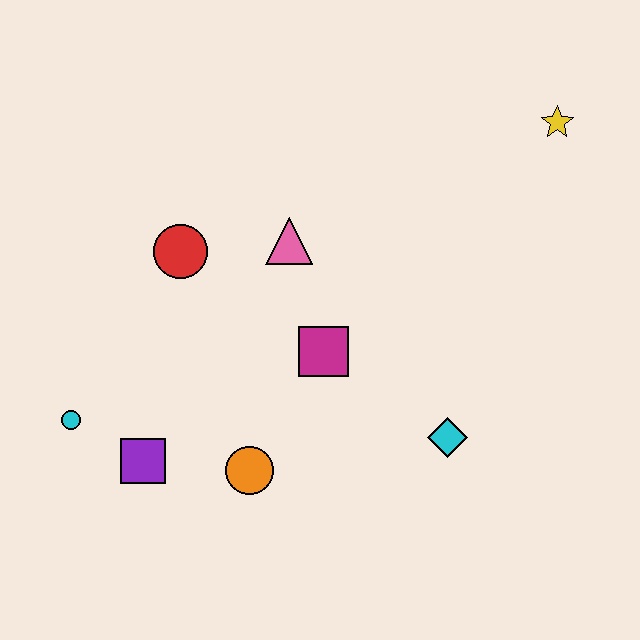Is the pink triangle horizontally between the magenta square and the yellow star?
No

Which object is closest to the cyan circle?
The purple square is closest to the cyan circle.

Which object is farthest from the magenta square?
The yellow star is farthest from the magenta square.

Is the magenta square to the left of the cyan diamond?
Yes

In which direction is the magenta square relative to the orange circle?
The magenta square is above the orange circle.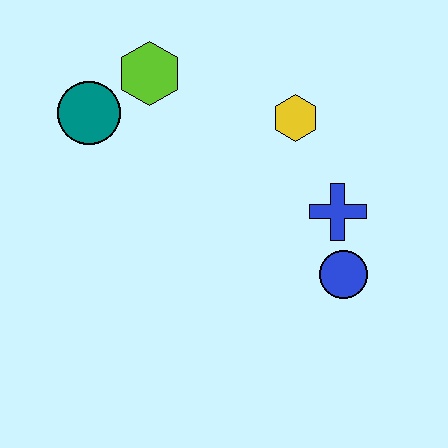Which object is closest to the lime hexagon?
The teal circle is closest to the lime hexagon.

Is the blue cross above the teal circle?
No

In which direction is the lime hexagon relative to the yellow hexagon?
The lime hexagon is to the left of the yellow hexagon.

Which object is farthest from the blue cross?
The teal circle is farthest from the blue cross.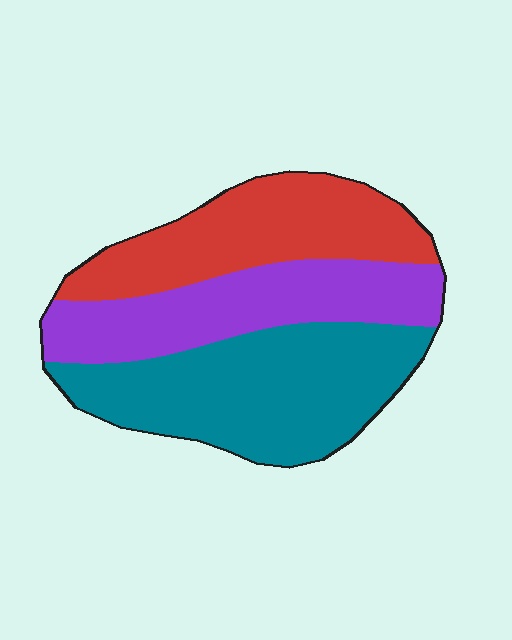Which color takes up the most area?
Teal, at roughly 40%.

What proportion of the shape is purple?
Purple takes up about one third (1/3) of the shape.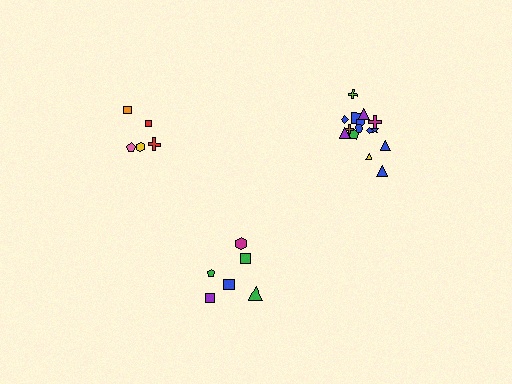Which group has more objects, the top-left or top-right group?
The top-right group.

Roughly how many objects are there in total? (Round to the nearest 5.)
Roughly 25 objects in total.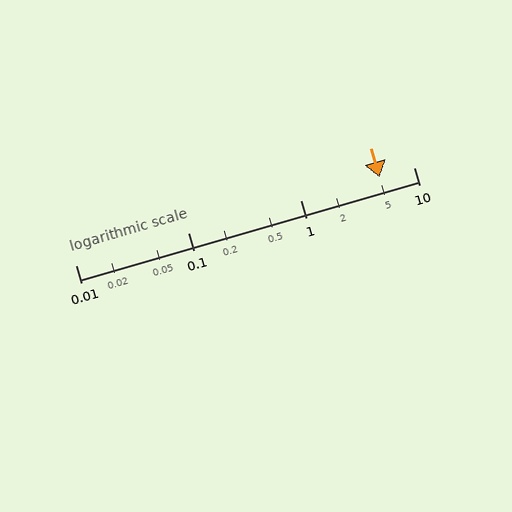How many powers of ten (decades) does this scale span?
The scale spans 3 decades, from 0.01 to 10.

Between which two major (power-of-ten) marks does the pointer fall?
The pointer is between 1 and 10.